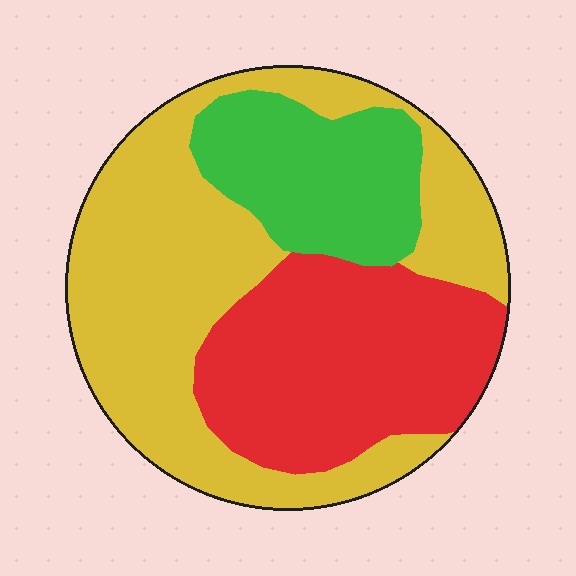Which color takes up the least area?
Green, at roughly 20%.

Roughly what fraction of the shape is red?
Red covers 32% of the shape.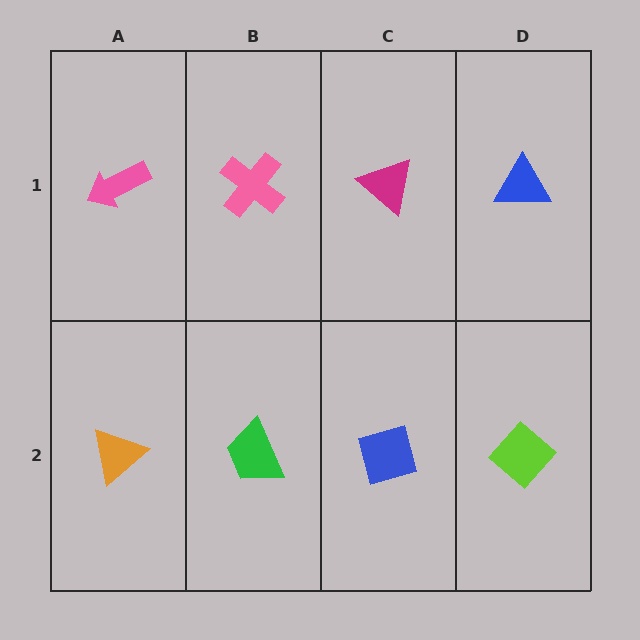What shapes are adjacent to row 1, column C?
A blue square (row 2, column C), a pink cross (row 1, column B), a blue triangle (row 1, column D).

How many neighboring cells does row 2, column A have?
2.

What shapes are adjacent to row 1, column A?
An orange triangle (row 2, column A), a pink cross (row 1, column B).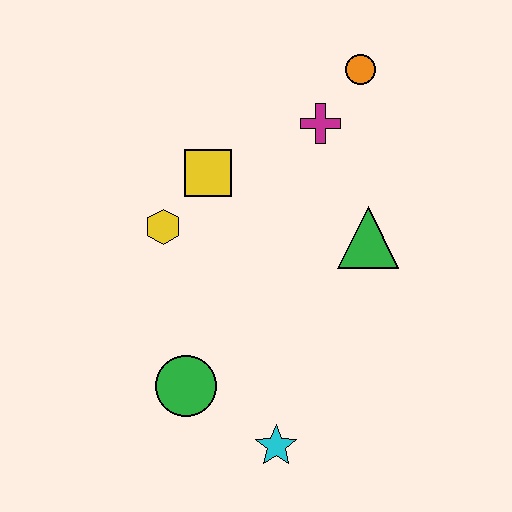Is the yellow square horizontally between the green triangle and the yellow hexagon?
Yes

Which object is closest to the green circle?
The cyan star is closest to the green circle.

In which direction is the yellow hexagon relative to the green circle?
The yellow hexagon is above the green circle.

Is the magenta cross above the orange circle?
No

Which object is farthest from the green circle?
The orange circle is farthest from the green circle.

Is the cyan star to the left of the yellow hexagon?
No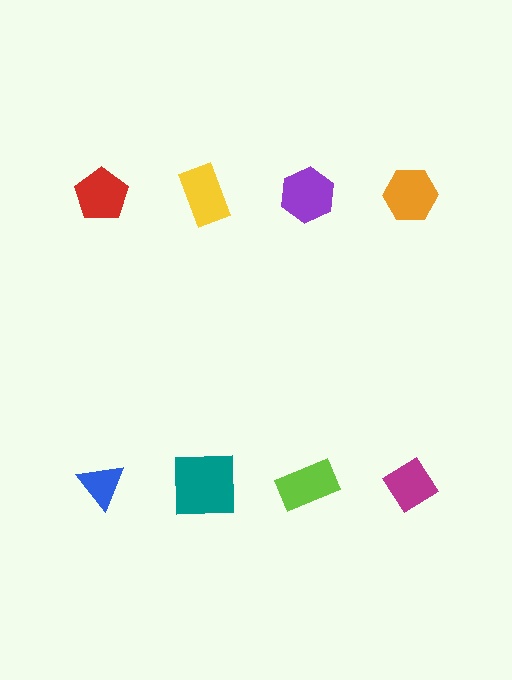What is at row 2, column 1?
A blue triangle.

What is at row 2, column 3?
A lime rectangle.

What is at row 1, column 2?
A yellow rectangle.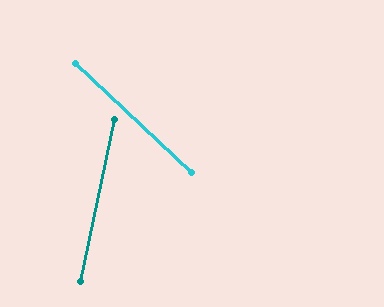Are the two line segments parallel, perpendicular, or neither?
Neither parallel nor perpendicular — they differ by about 58°.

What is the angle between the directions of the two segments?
Approximately 58 degrees.